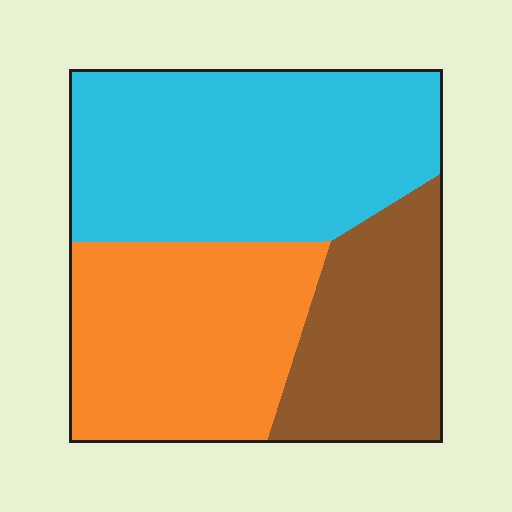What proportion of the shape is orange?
Orange takes up about one third (1/3) of the shape.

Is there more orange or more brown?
Orange.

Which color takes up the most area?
Cyan, at roughly 45%.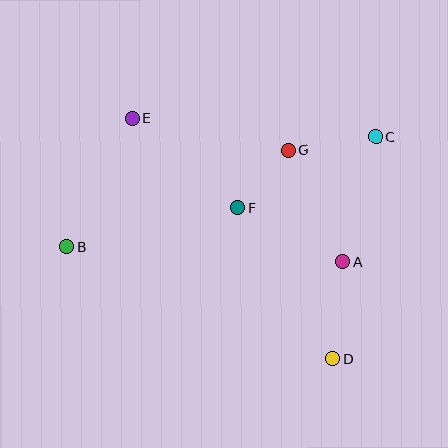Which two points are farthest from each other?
Points B and C are farthest from each other.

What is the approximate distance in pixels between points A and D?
The distance between A and D is approximately 98 pixels.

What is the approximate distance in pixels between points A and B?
The distance between A and B is approximately 276 pixels.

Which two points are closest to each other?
Points F and G are closest to each other.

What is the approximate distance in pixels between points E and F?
The distance between E and F is approximately 138 pixels.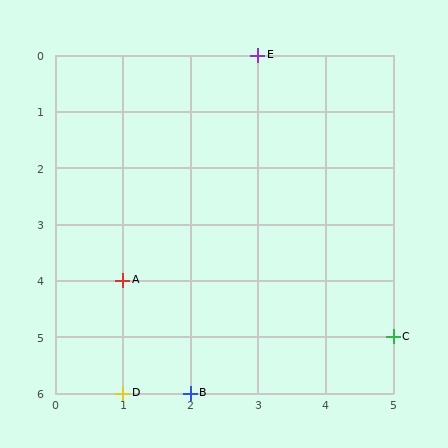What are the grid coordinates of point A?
Point A is at grid coordinates (1, 4).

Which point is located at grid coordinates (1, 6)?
Point D is at (1, 6).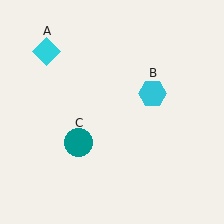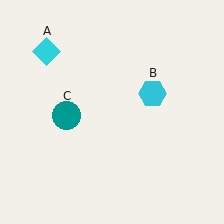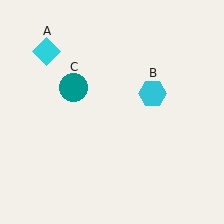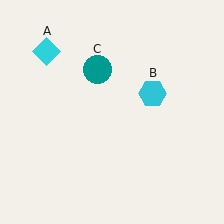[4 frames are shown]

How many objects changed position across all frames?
1 object changed position: teal circle (object C).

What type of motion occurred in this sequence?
The teal circle (object C) rotated clockwise around the center of the scene.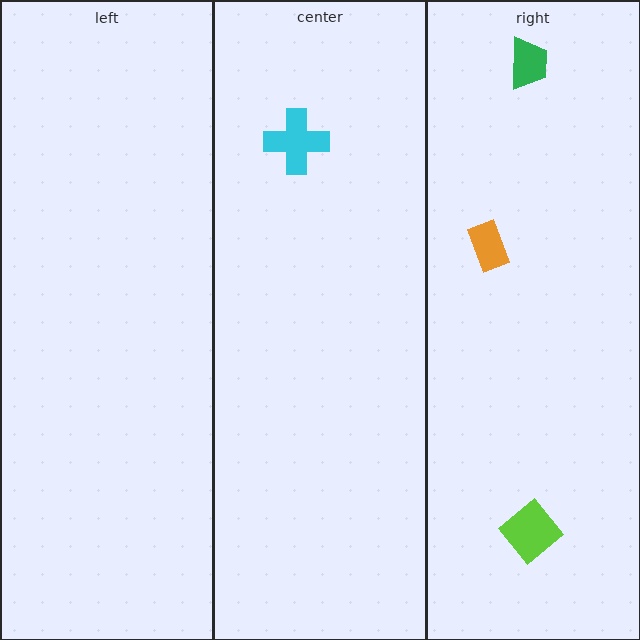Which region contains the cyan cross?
The center region.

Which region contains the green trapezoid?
The right region.